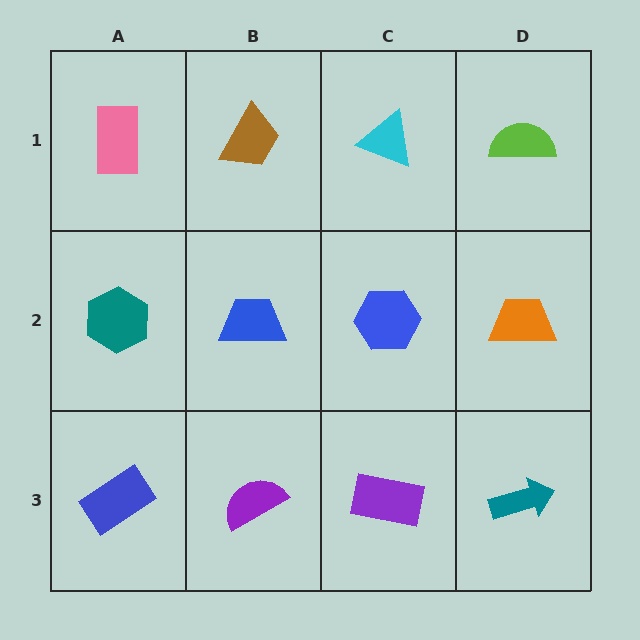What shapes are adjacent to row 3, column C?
A blue hexagon (row 2, column C), a purple semicircle (row 3, column B), a teal arrow (row 3, column D).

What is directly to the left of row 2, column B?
A teal hexagon.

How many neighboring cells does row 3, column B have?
3.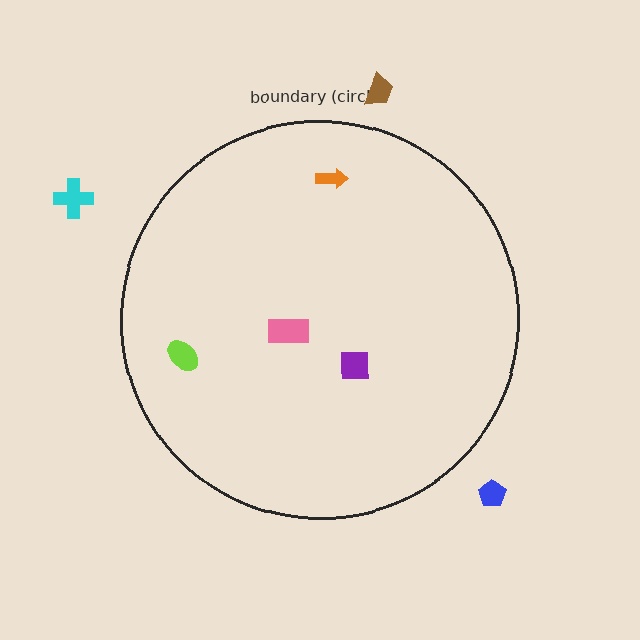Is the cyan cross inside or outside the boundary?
Outside.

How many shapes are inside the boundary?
4 inside, 3 outside.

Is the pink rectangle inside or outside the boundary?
Inside.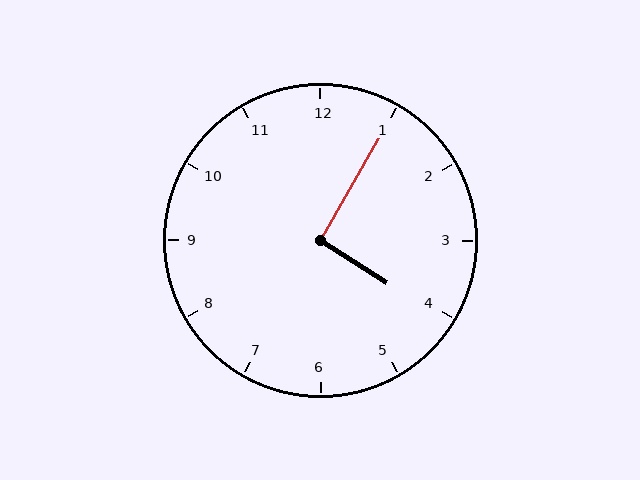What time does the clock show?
4:05.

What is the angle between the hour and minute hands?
Approximately 92 degrees.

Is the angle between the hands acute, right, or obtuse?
It is right.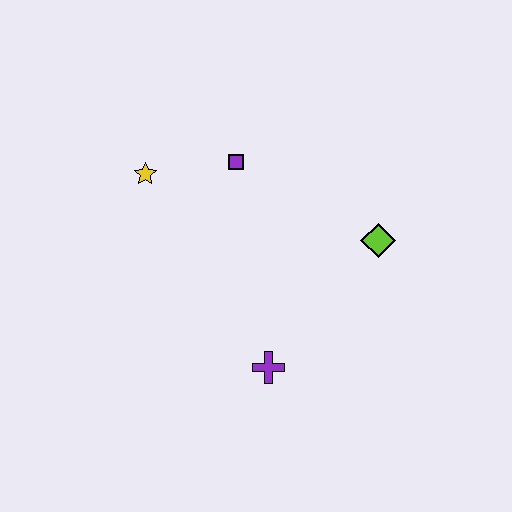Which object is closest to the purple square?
The yellow star is closest to the purple square.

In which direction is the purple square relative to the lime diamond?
The purple square is to the left of the lime diamond.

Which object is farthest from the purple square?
The purple cross is farthest from the purple square.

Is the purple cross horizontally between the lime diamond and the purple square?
Yes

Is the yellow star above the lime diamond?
Yes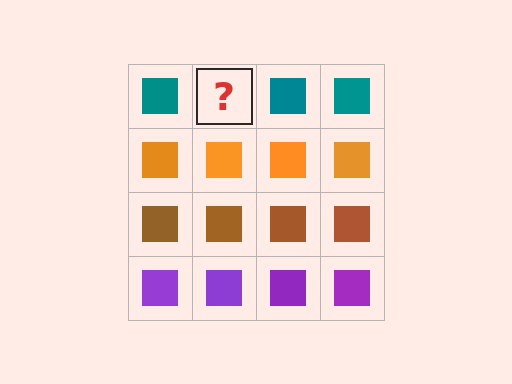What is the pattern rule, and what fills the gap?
The rule is that each row has a consistent color. The gap should be filled with a teal square.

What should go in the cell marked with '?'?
The missing cell should contain a teal square.